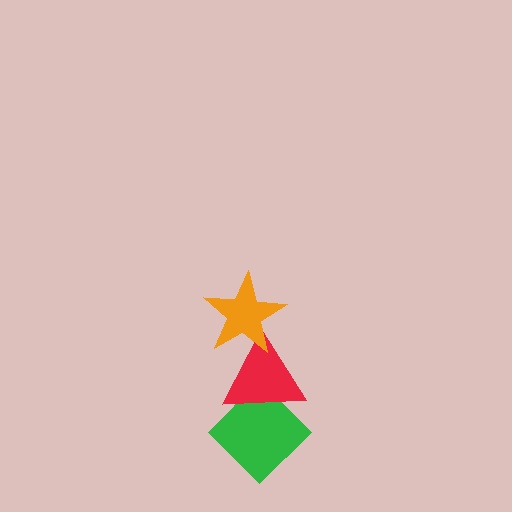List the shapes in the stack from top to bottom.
From top to bottom: the orange star, the red triangle, the green diamond.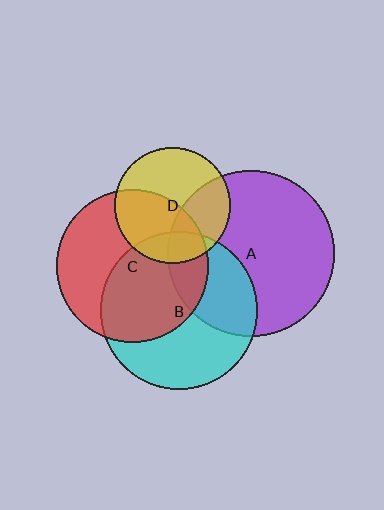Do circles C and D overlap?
Yes.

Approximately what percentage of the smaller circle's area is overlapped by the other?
Approximately 45%.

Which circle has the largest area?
Circle A (purple).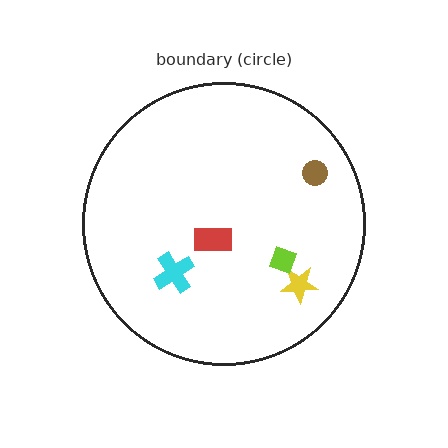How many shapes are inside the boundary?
5 inside, 0 outside.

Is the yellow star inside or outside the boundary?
Inside.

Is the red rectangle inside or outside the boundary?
Inside.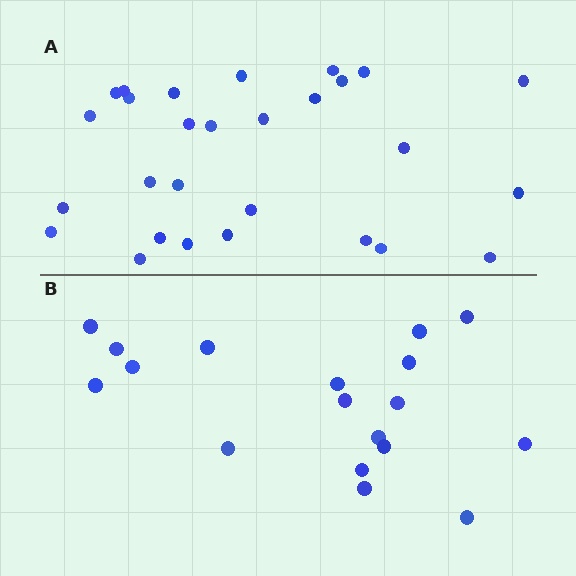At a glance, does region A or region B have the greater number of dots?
Region A (the top region) has more dots.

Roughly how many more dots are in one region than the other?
Region A has roughly 10 or so more dots than region B.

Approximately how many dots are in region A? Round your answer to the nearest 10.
About 30 dots. (The exact count is 28, which rounds to 30.)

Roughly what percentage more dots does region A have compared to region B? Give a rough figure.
About 55% more.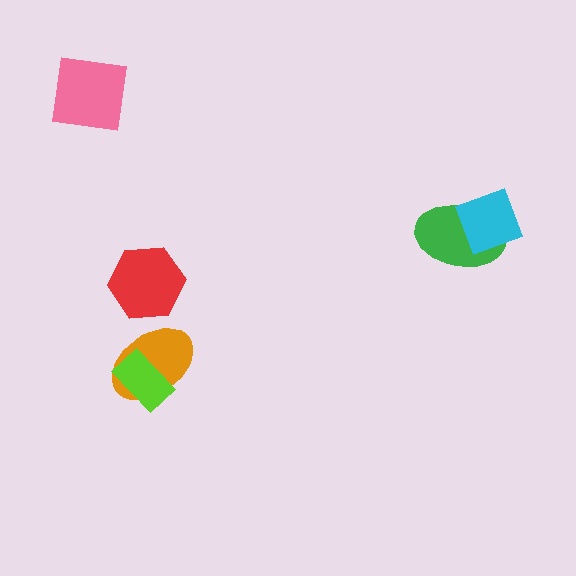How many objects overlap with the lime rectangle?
1 object overlaps with the lime rectangle.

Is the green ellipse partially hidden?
Yes, it is partially covered by another shape.